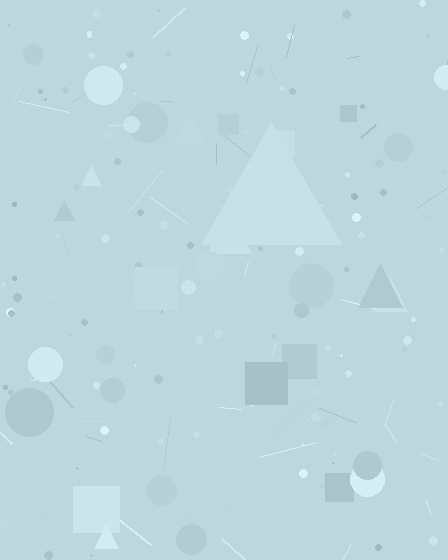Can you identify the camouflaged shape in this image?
The camouflaged shape is a triangle.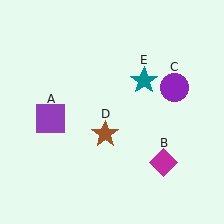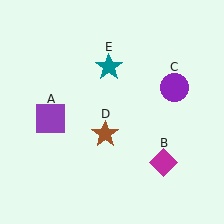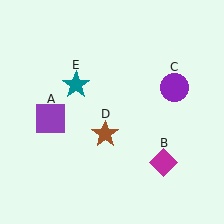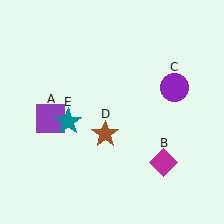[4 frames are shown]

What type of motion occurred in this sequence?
The teal star (object E) rotated counterclockwise around the center of the scene.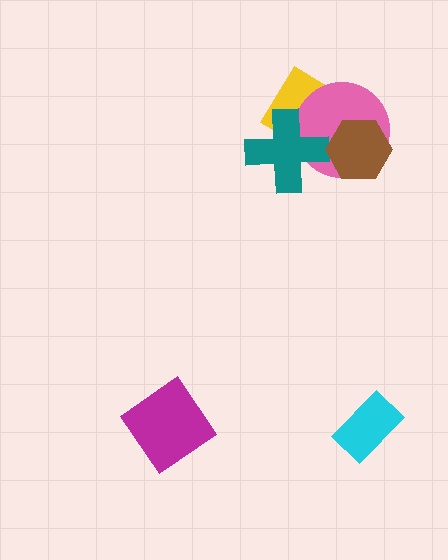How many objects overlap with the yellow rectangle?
2 objects overlap with the yellow rectangle.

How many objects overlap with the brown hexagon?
1 object overlaps with the brown hexagon.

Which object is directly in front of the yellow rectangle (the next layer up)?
The pink circle is directly in front of the yellow rectangle.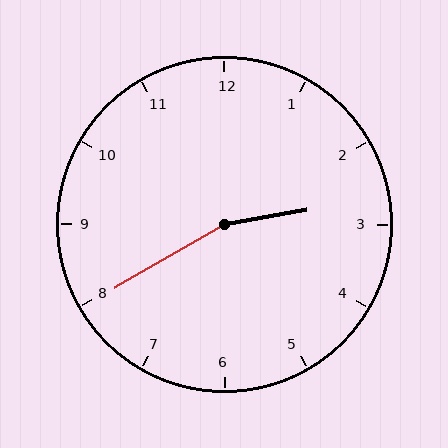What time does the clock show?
2:40.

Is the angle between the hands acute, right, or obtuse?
It is obtuse.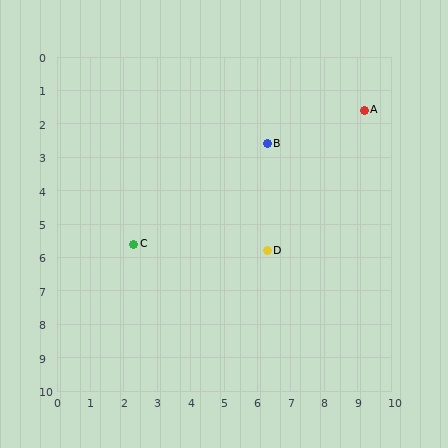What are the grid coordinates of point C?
Point C is at approximately (2.3, 5.6).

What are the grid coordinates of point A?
Point A is at approximately (9.2, 1.6).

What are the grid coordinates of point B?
Point B is at approximately (6.3, 2.6).